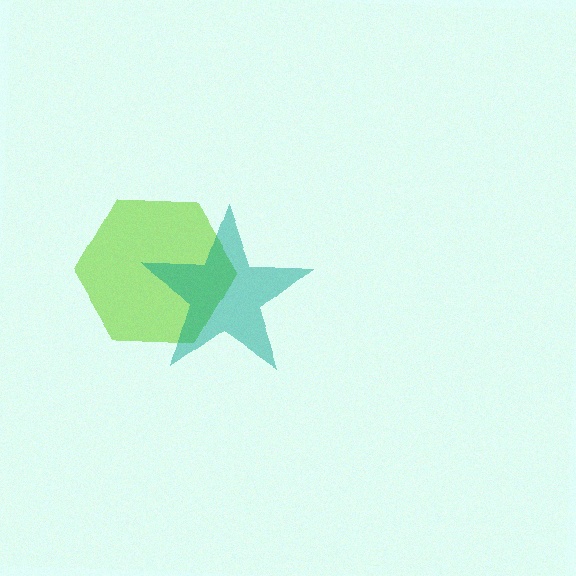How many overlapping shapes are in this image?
There are 2 overlapping shapes in the image.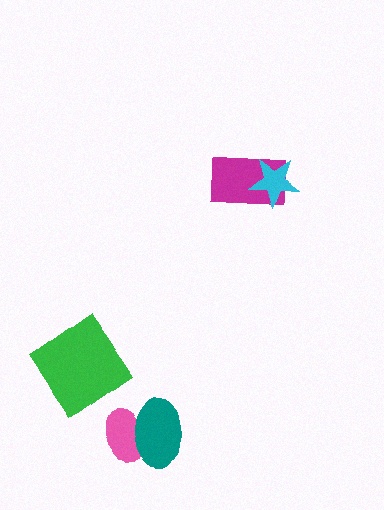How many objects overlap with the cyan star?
1 object overlaps with the cyan star.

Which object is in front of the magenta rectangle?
The cyan star is in front of the magenta rectangle.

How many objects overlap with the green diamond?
0 objects overlap with the green diamond.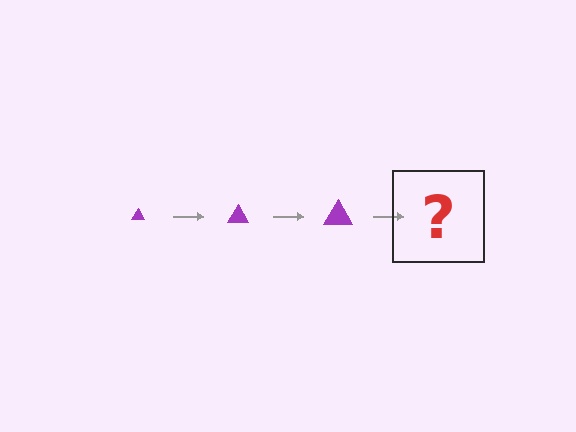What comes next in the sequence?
The next element should be a purple triangle, larger than the previous one.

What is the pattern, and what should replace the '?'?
The pattern is that the triangle gets progressively larger each step. The '?' should be a purple triangle, larger than the previous one.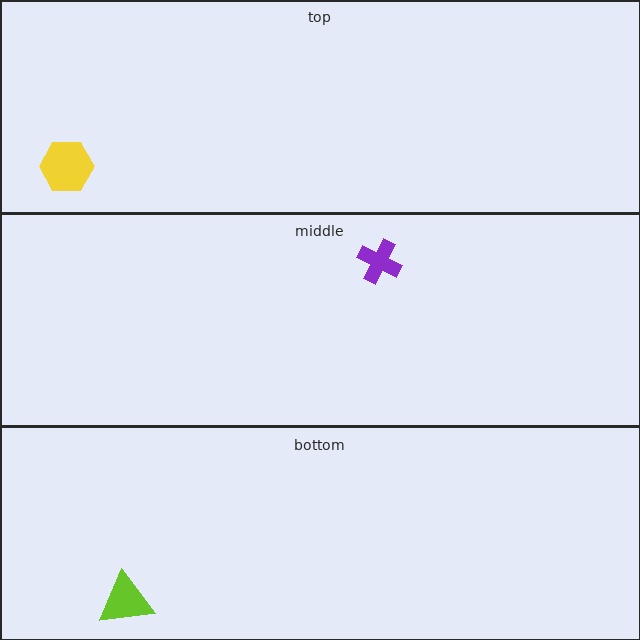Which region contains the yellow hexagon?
The top region.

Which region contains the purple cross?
The middle region.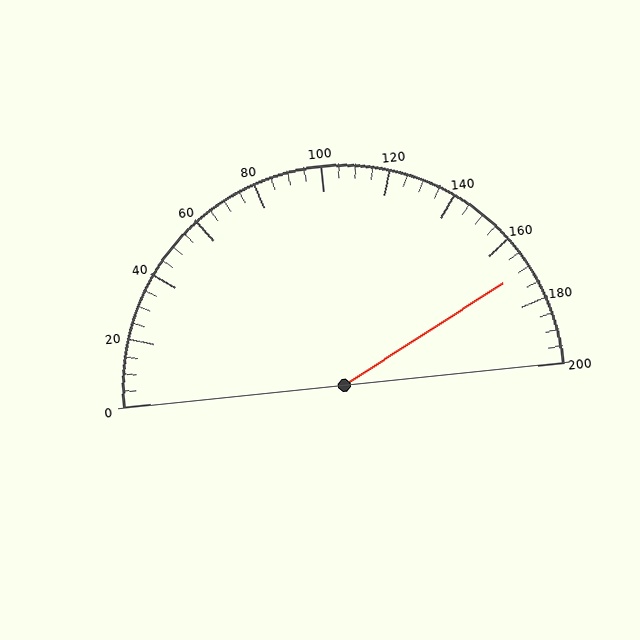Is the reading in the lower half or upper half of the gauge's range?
The reading is in the upper half of the range (0 to 200).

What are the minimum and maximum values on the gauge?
The gauge ranges from 0 to 200.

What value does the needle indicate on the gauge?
The needle indicates approximately 170.